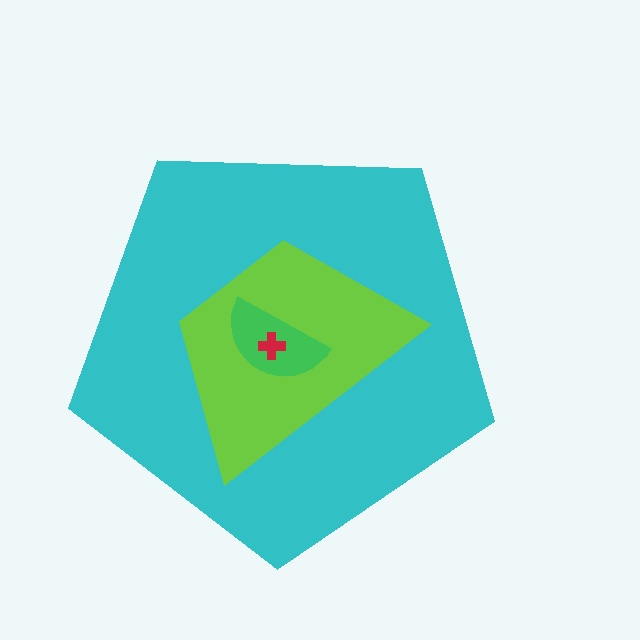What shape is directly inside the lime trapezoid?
The green semicircle.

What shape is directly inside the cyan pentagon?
The lime trapezoid.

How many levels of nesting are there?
4.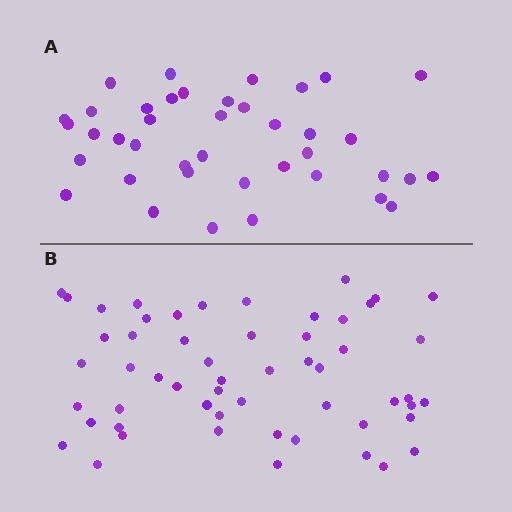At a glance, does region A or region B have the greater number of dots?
Region B (the bottom region) has more dots.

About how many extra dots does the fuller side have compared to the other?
Region B has approximately 15 more dots than region A.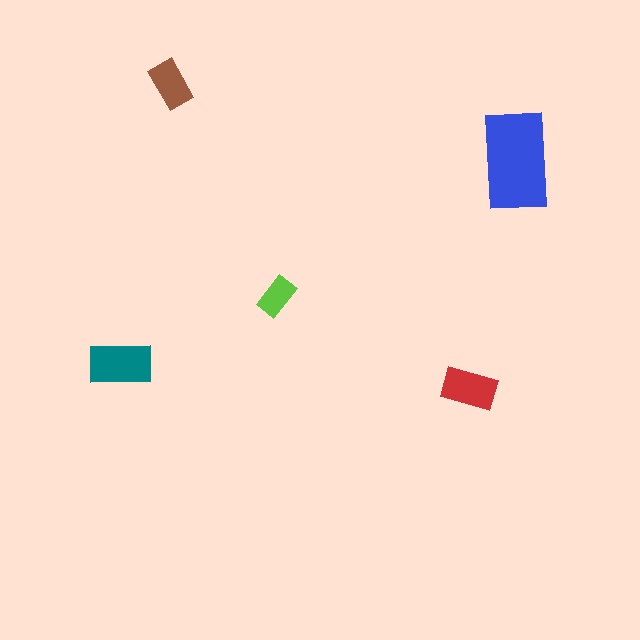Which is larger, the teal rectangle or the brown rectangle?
The teal one.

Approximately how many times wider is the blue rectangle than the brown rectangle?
About 2 times wider.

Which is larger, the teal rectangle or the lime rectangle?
The teal one.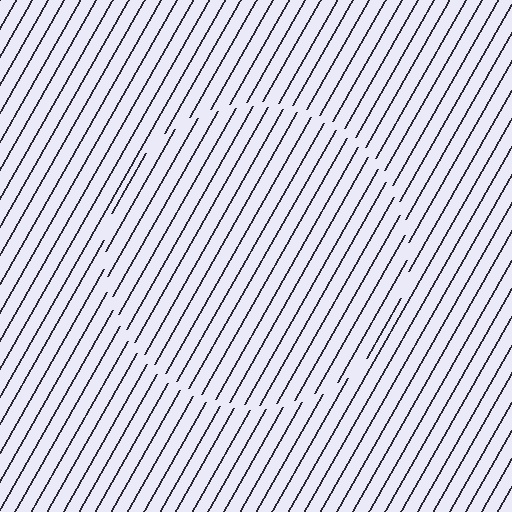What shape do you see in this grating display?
An illusory circle. The interior of the shape contains the same grating, shifted by half a period — the contour is defined by the phase discontinuity where line-ends from the inner and outer gratings abut.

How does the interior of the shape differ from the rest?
The interior of the shape contains the same grating, shifted by half a period — the contour is defined by the phase discontinuity where line-ends from the inner and outer gratings abut.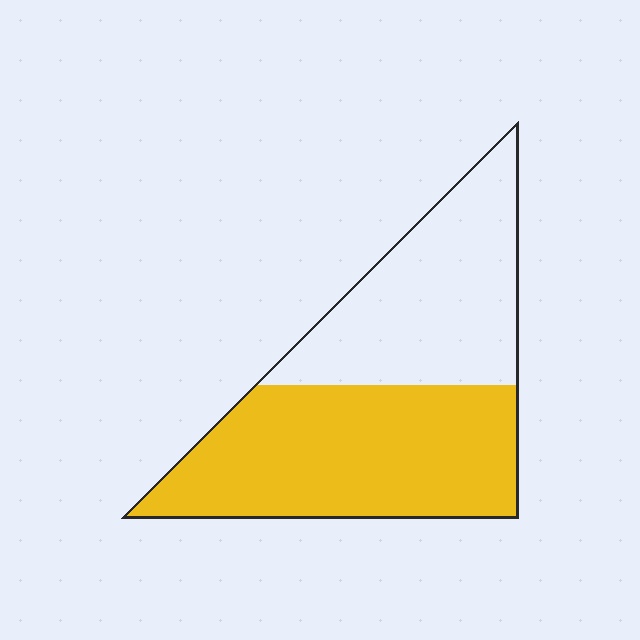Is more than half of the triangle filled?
Yes.